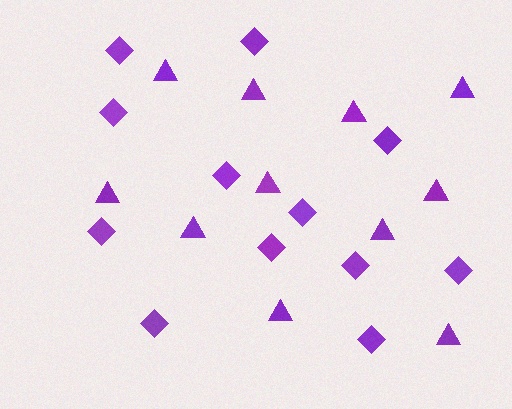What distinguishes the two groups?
There are 2 groups: one group of diamonds (12) and one group of triangles (11).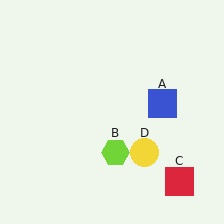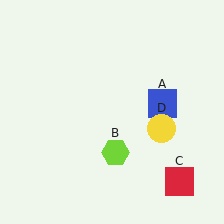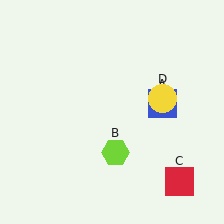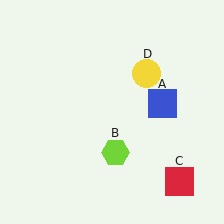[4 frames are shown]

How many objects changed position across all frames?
1 object changed position: yellow circle (object D).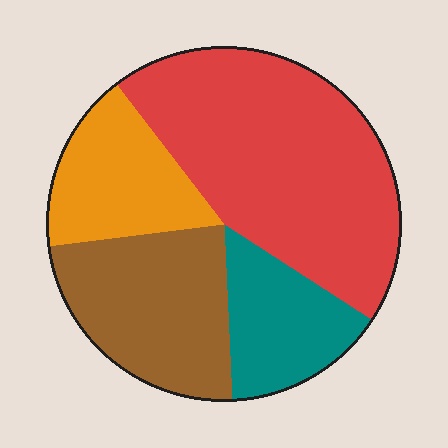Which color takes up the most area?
Red, at roughly 45%.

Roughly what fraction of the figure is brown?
Brown takes up about one quarter (1/4) of the figure.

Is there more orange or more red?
Red.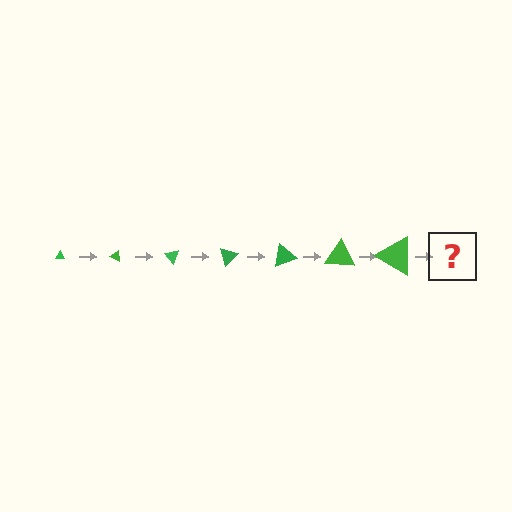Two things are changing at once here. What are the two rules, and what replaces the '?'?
The two rules are that the triangle grows larger each step and it rotates 25 degrees each step. The '?' should be a triangle, larger than the previous one and rotated 175 degrees from the start.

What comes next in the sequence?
The next element should be a triangle, larger than the previous one and rotated 175 degrees from the start.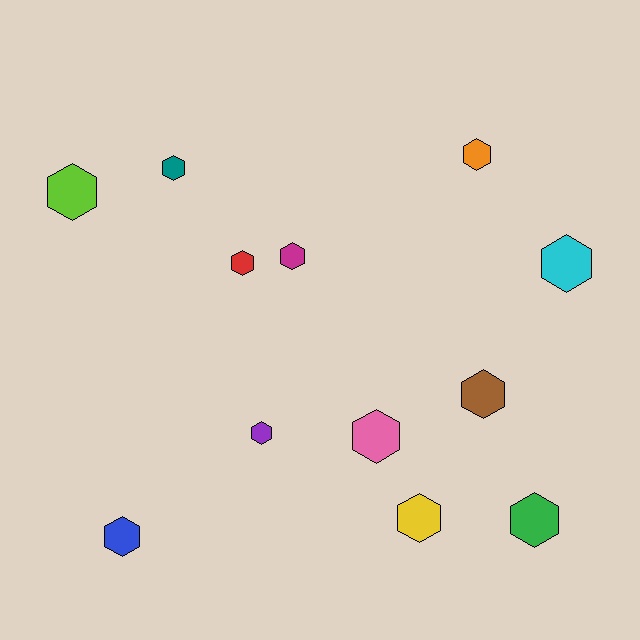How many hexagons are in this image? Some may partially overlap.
There are 12 hexagons.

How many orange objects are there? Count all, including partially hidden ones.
There is 1 orange object.